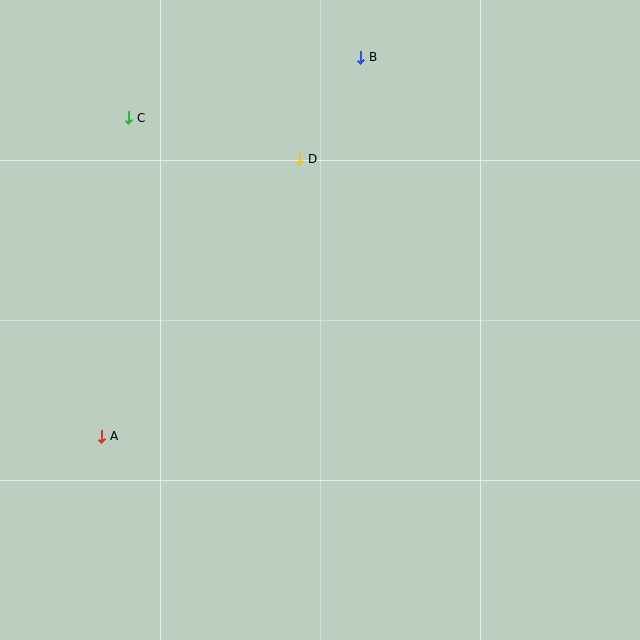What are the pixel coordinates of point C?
Point C is at (129, 118).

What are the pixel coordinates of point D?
Point D is at (300, 159).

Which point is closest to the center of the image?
Point D at (300, 159) is closest to the center.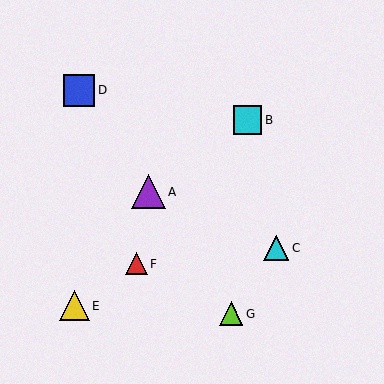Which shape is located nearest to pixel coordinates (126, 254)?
The red triangle (labeled F) at (136, 264) is nearest to that location.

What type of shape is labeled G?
Shape G is a lime triangle.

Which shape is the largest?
The purple triangle (labeled A) is the largest.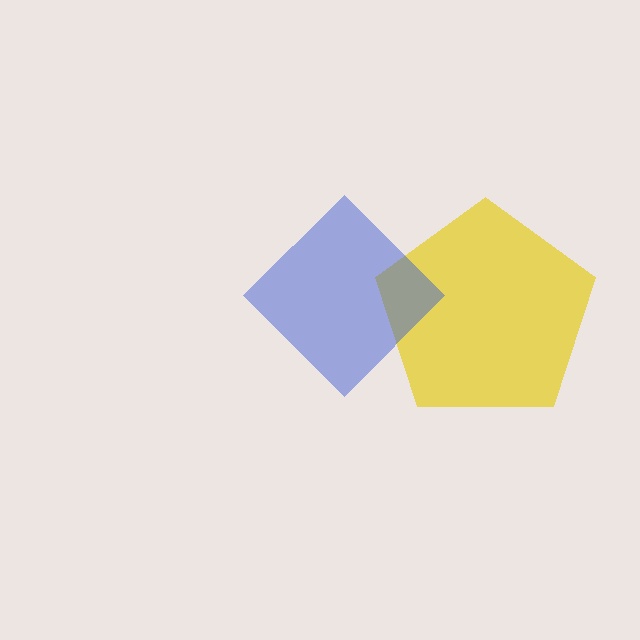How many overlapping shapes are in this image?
There are 2 overlapping shapes in the image.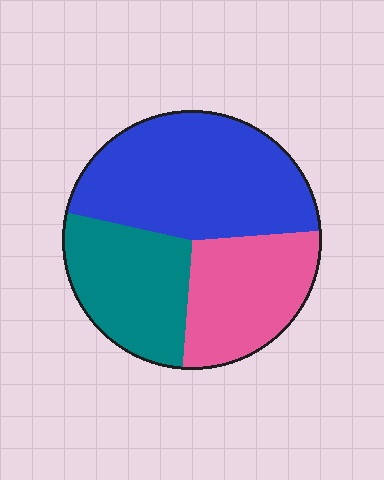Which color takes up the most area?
Blue, at roughly 45%.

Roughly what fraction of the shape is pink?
Pink takes up about one quarter (1/4) of the shape.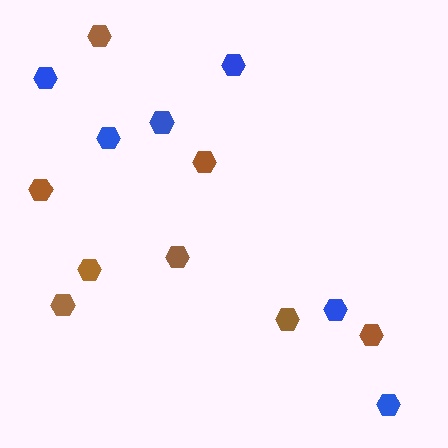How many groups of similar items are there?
There are 2 groups: one group of brown hexagons (8) and one group of blue hexagons (6).